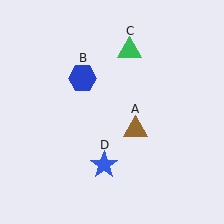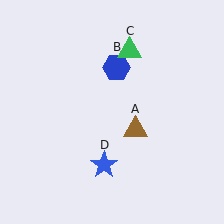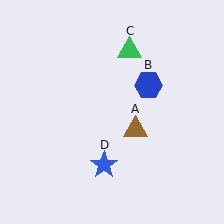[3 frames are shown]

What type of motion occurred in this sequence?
The blue hexagon (object B) rotated clockwise around the center of the scene.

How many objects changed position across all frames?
1 object changed position: blue hexagon (object B).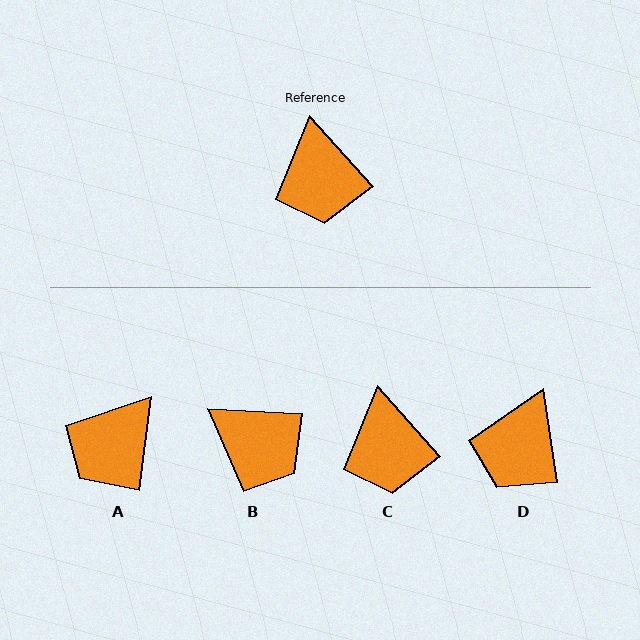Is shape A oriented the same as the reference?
No, it is off by about 49 degrees.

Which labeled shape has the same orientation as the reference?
C.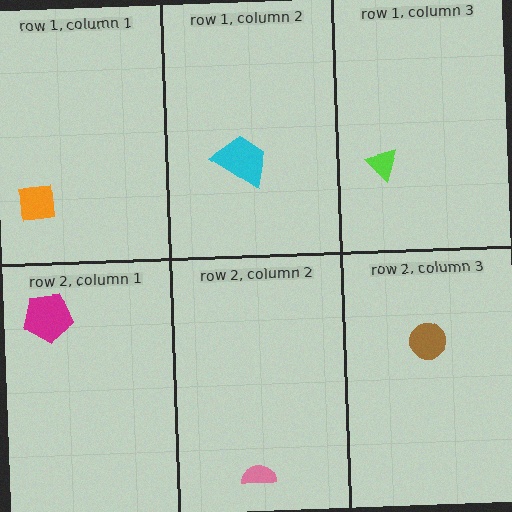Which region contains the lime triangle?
The row 1, column 3 region.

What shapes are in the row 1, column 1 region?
The orange square.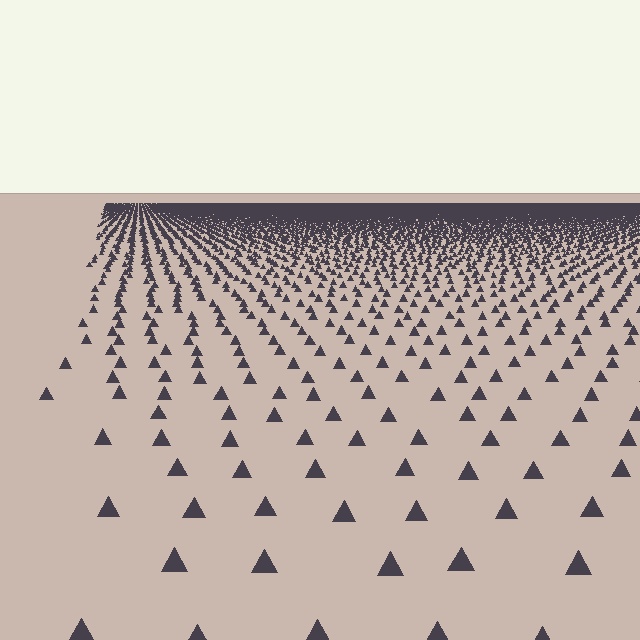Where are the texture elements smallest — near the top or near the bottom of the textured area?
Near the top.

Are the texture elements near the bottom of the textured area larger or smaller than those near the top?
Larger. Near the bottom, elements are closer to the viewer and appear at a bigger on-screen size.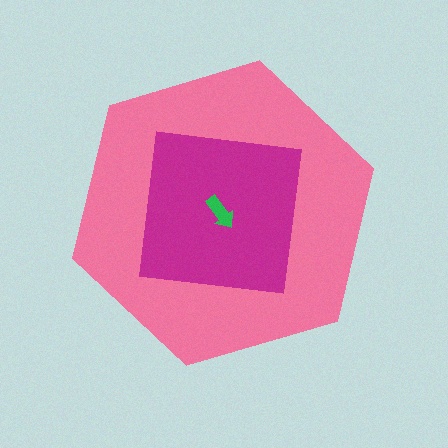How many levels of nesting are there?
3.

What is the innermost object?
The green arrow.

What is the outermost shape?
The pink hexagon.